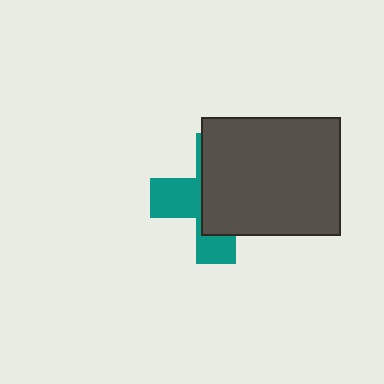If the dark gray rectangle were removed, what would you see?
You would see the complete teal cross.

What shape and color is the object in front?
The object in front is a dark gray rectangle.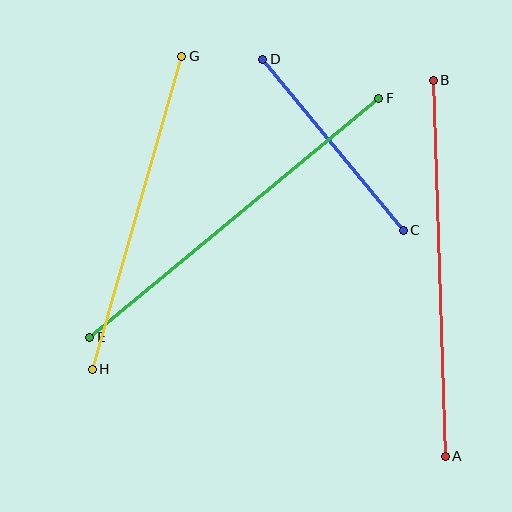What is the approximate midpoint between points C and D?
The midpoint is at approximately (333, 145) pixels.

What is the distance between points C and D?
The distance is approximately 221 pixels.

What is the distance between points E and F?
The distance is approximately 375 pixels.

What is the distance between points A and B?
The distance is approximately 376 pixels.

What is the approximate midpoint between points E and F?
The midpoint is at approximately (234, 218) pixels.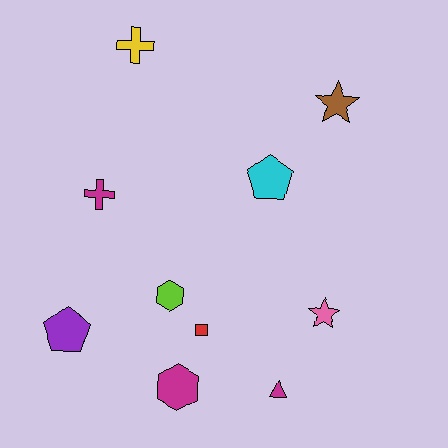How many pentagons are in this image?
There are 2 pentagons.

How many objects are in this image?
There are 10 objects.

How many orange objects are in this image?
There are no orange objects.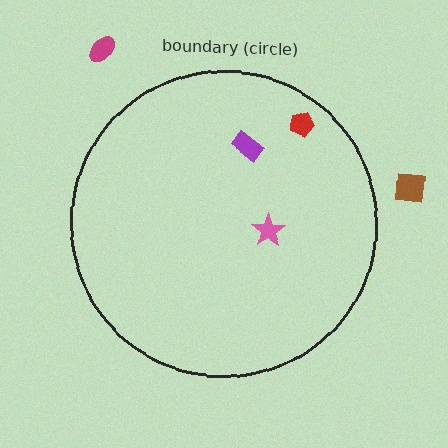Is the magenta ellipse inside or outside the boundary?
Outside.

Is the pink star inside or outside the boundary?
Inside.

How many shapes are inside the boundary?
3 inside, 2 outside.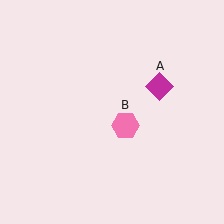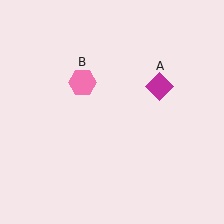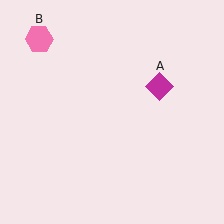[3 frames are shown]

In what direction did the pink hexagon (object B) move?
The pink hexagon (object B) moved up and to the left.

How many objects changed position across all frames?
1 object changed position: pink hexagon (object B).